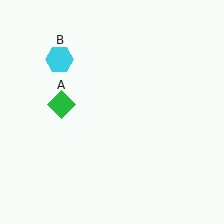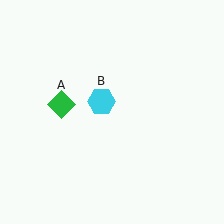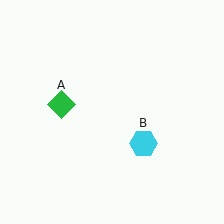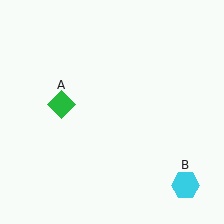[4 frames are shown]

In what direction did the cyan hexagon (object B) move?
The cyan hexagon (object B) moved down and to the right.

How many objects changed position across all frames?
1 object changed position: cyan hexagon (object B).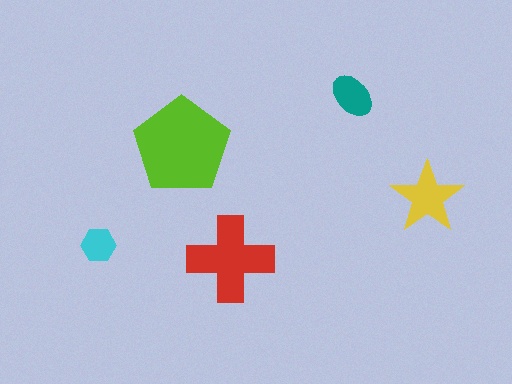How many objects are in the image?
There are 5 objects in the image.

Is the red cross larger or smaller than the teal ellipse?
Larger.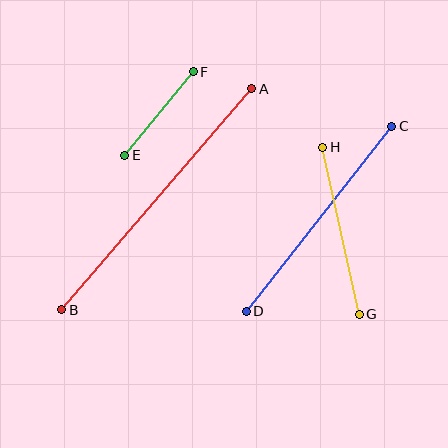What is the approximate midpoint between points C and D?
The midpoint is at approximately (319, 219) pixels.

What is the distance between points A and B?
The distance is approximately 291 pixels.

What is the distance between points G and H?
The distance is approximately 171 pixels.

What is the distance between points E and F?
The distance is approximately 108 pixels.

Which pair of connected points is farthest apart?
Points A and B are farthest apart.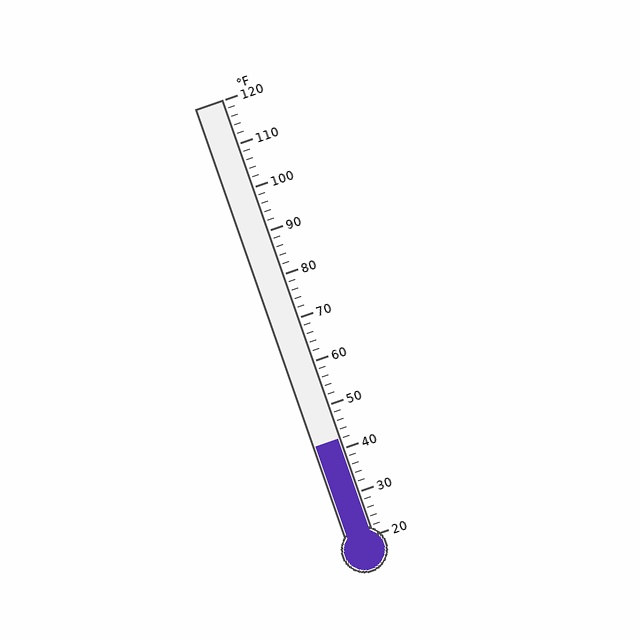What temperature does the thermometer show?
The thermometer shows approximately 42°F.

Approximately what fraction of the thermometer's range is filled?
The thermometer is filled to approximately 20% of its range.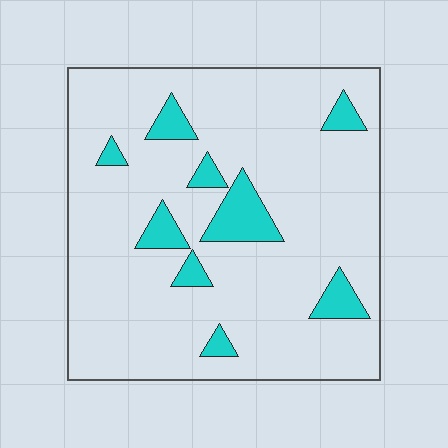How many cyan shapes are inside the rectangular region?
9.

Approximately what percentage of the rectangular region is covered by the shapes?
Approximately 10%.